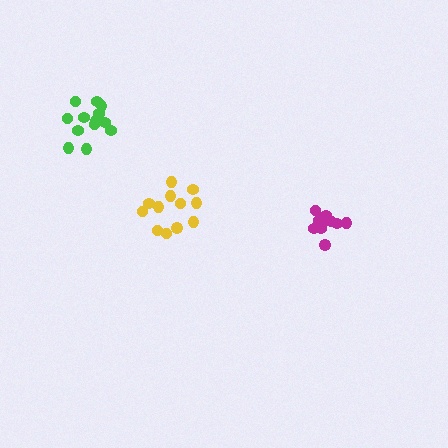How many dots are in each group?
Group 1: 11 dots, Group 2: 12 dots, Group 3: 13 dots (36 total).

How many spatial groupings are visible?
There are 3 spatial groupings.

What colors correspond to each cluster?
The clusters are colored: magenta, yellow, green.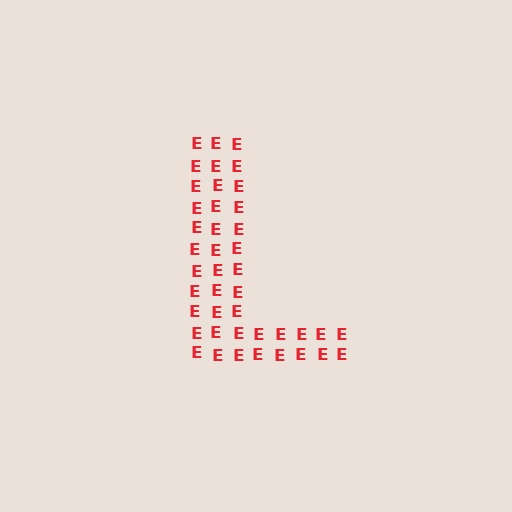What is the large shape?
The large shape is the letter L.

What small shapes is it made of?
It is made of small letter E's.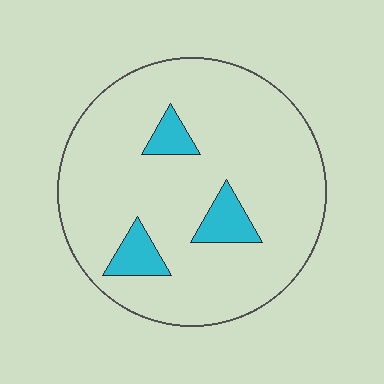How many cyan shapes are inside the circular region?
3.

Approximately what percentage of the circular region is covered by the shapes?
Approximately 10%.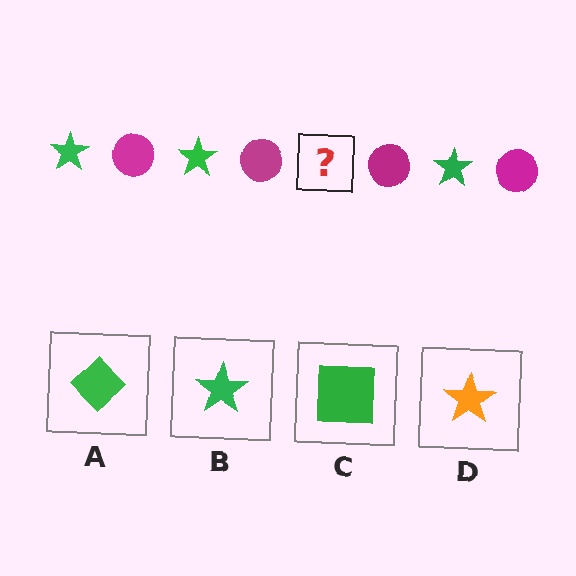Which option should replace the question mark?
Option B.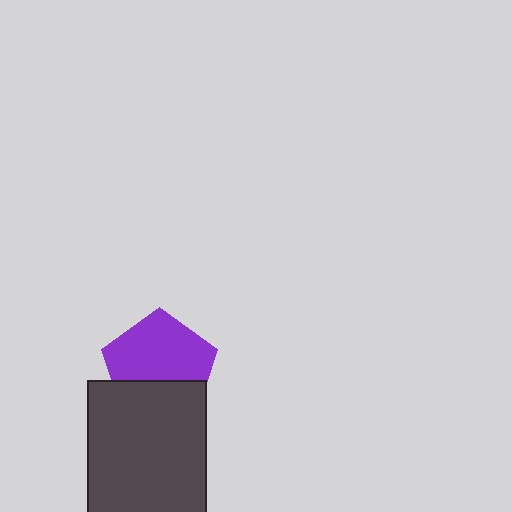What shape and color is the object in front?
The object in front is a dark gray rectangle.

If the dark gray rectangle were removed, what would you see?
You would see the complete purple pentagon.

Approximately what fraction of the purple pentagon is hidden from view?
Roughly 36% of the purple pentagon is hidden behind the dark gray rectangle.